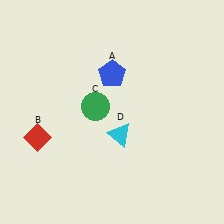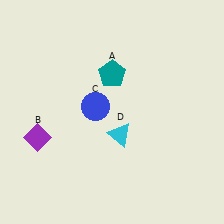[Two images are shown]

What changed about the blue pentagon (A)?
In Image 1, A is blue. In Image 2, it changed to teal.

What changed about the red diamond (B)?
In Image 1, B is red. In Image 2, it changed to purple.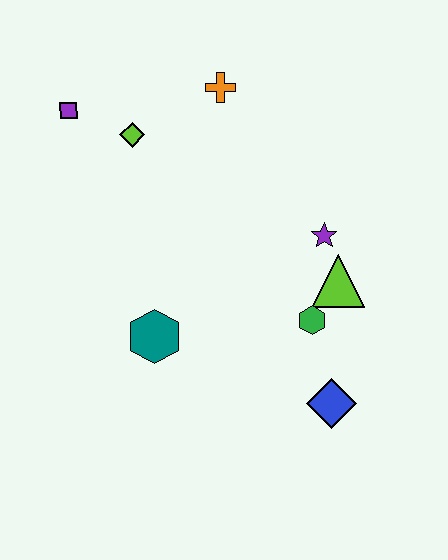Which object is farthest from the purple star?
The purple square is farthest from the purple star.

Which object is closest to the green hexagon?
The lime triangle is closest to the green hexagon.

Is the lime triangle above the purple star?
No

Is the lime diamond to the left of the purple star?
Yes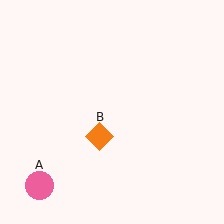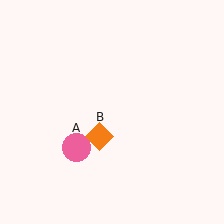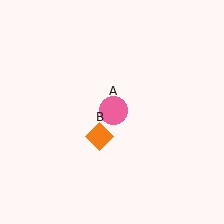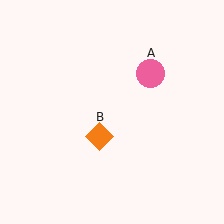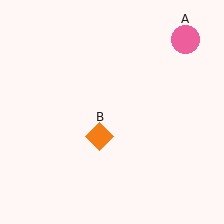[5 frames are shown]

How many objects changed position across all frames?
1 object changed position: pink circle (object A).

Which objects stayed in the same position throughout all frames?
Orange diamond (object B) remained stationary.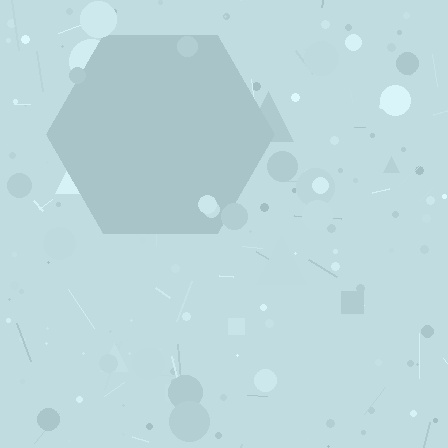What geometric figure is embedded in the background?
A hexagon is embedded in the background.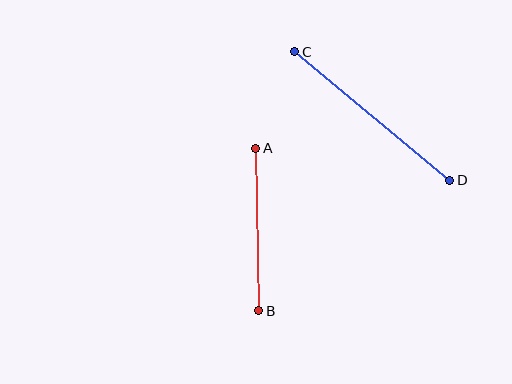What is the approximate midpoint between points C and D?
The midpoint is at approximately (372, 116) pixels.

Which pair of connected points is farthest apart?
Points C and D are farthest apart.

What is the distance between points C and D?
The distance is approximately 201 pixels.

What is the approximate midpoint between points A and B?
The midpoint is at approximately (257, 230) pixels.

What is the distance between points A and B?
The distance is approximately 163 pixels.